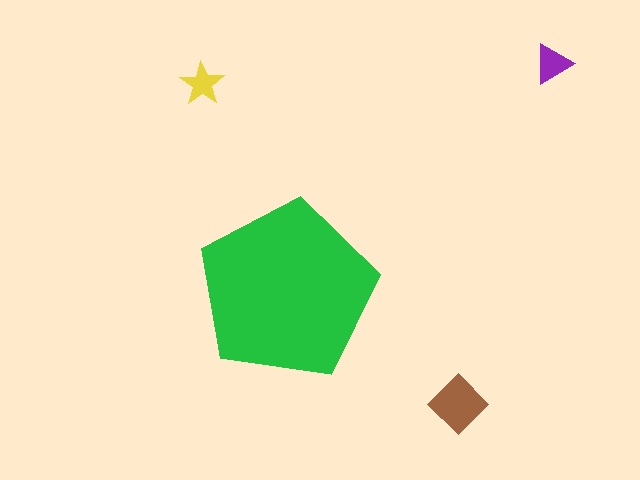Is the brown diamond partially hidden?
No, the brown diamond is fully visible.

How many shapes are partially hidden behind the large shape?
0 shapes are partially hidden.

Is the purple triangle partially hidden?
No, the purple triangle is fully visible.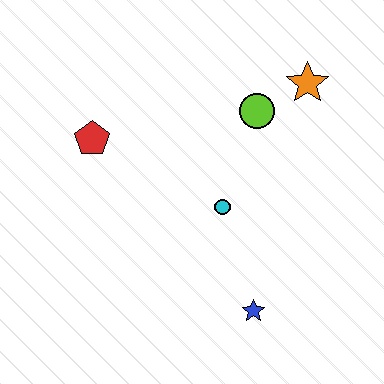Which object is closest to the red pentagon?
The cyan circle is closest to the red pentagon.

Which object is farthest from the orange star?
The blue star is farthest from the orange star.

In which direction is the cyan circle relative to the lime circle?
The cyan circle is below the lime circle.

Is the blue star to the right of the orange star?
No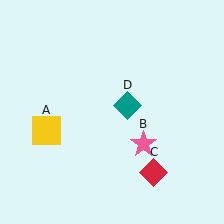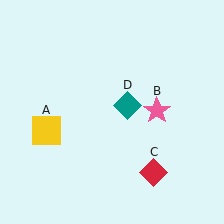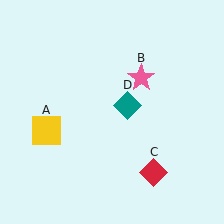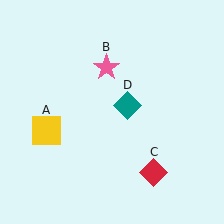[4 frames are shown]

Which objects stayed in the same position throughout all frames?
Yellow square (object A) and red diamond (object C) and teal diamond (object D) remained stationary.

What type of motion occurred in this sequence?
The pink star (object B) rotated counterclockwise around the center of the scene.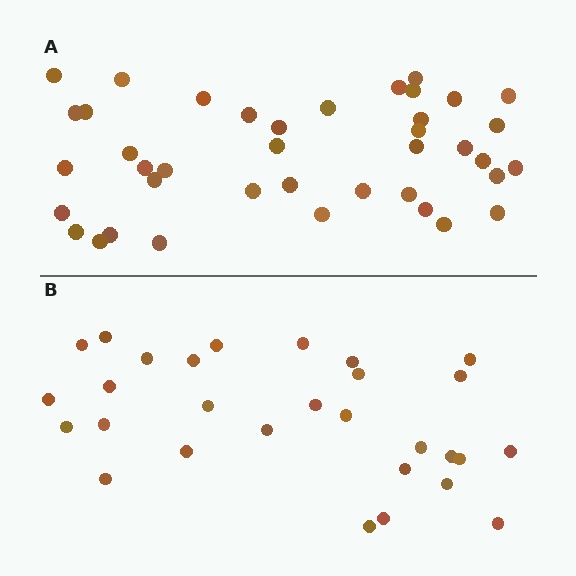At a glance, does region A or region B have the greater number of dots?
Region A (the top region) has more dots.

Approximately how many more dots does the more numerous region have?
Region A has roughly 12 or so more dots than region B.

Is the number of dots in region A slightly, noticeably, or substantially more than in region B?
Region A has noticeably more, but not dramatically so. The ratio is roughly 1.4 to 1.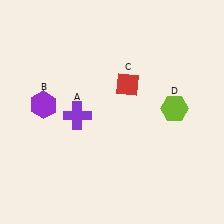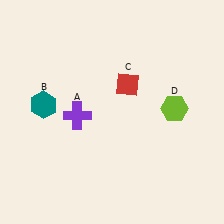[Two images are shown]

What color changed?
The hexagon (B) changed from purple in Image 1 to teal in Image 2.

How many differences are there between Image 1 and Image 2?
There is 1 difference between the two images.